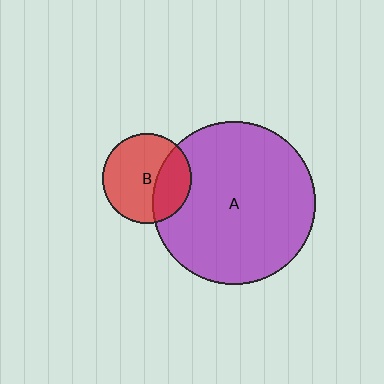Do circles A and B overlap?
Yes.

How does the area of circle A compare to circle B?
Approximately 3.3 times.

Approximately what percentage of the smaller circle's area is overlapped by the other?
Approximately 30%.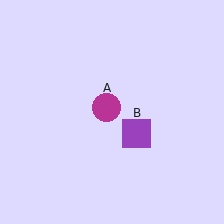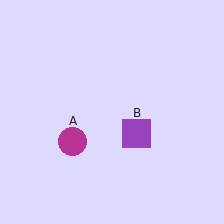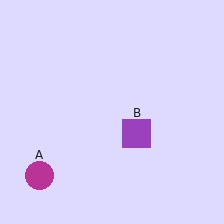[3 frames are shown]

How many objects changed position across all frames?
1 object changed position: magenta circle (object A).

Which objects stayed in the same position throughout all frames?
Purple square (object B) remained stationary.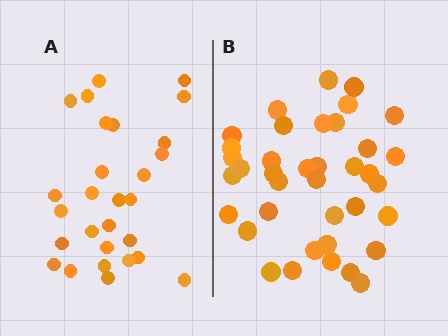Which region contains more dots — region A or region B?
Region B (the right region) has more dots.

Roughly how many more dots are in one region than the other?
Region B has roughly 10 or so more dots than region A.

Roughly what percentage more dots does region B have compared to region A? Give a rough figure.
About 35% more.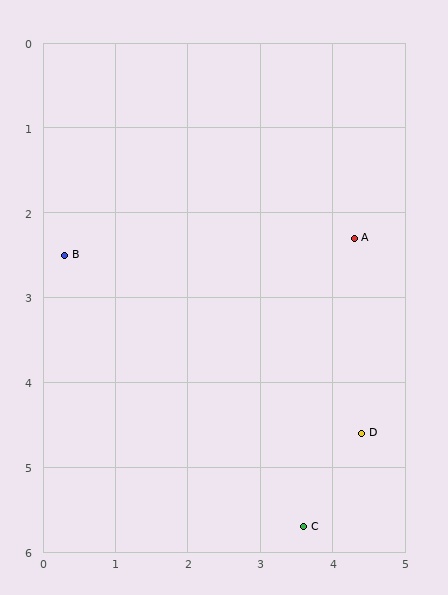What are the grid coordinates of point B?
Point B is at approximately (0.3, 2.5).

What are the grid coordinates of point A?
Point A is at approximately (4.3, 2.3).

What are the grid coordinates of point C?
Point C is at approximately (3.6, 5.7).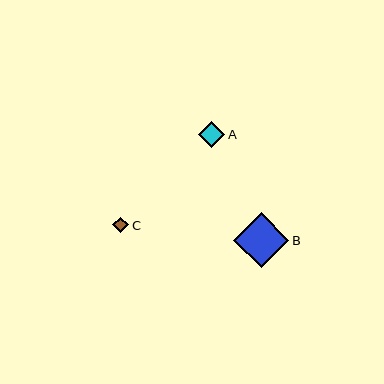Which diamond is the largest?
Diamond B is the largest with a size of approximately 55 pixels.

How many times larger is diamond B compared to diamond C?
Diamond B is approximately 3.5 times the size of diamond C.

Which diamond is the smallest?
Diamond C is the smallest with a size of approximately 16 pixels.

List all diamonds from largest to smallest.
From largest to smallest: B, A, C.